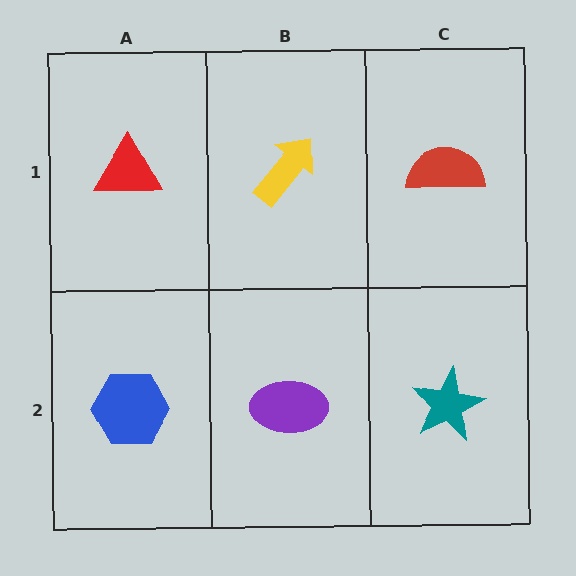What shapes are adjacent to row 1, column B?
A purple ellipse (row 2, column B), a red triangle (row 1, column A), a red semicircle (row 1, column C).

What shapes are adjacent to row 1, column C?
A teal star (row 2, column C), a yellow arrow (row 1, column B).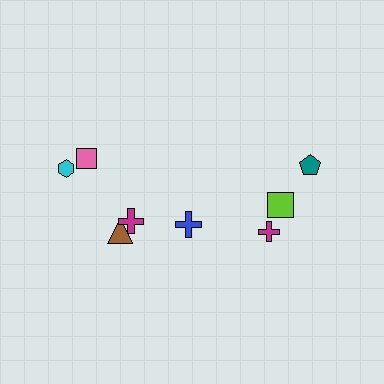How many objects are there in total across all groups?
There are 8 objects.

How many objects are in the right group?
There are 3 objects.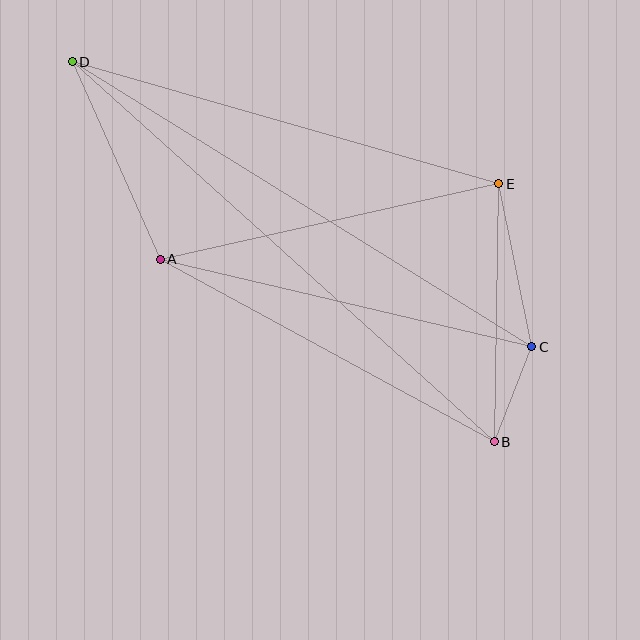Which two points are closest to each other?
Points B and C are closest to each other.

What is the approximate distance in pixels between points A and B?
The distance between A and B is approximately 381 pixels.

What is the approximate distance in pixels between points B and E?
The distance between B and E is approximately 258 pixels.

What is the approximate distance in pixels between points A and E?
The distance between A and E is approximately 347 pixels.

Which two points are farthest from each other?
Points B and D are farthest from each other.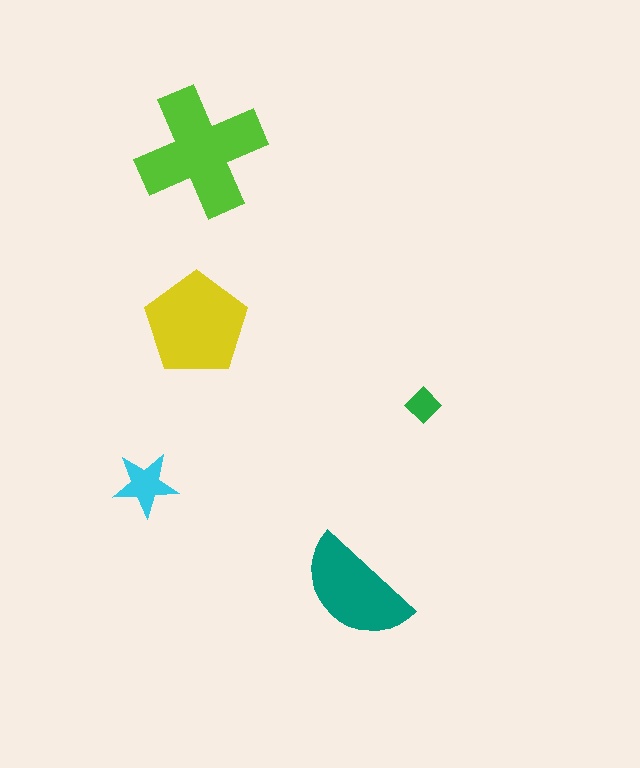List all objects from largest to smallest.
The lime cross, the yellow pentagon, the teal semicircle, the cyan star, the green diamond.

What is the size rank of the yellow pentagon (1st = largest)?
2nd.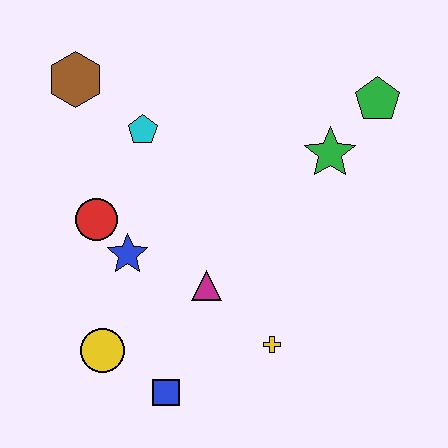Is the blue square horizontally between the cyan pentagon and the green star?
Yes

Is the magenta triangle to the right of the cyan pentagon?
Yes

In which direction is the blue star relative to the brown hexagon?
The blue star is below the brown hexagon.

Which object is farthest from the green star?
The yellow circle is farthest from the green star.